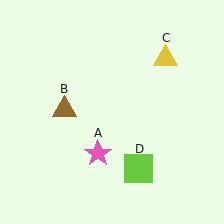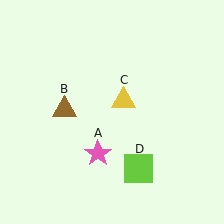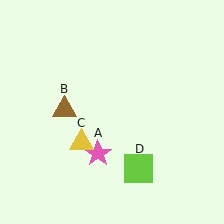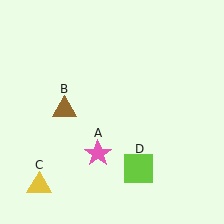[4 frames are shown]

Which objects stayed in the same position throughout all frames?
Pink star (object A) and brown triangle (object B) and lime square (object D) remained stationary.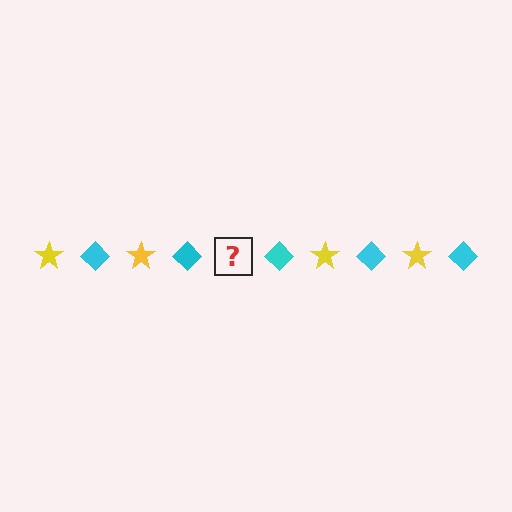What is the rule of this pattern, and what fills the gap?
The rule is that the pattern alternates between yellow star and cyan diamond. The gap should be filled with a yellow star.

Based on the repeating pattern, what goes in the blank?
The blank should be a yellow star.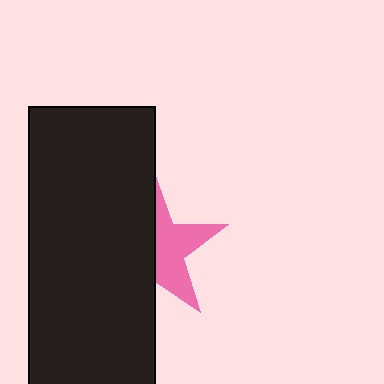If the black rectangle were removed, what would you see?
You would see the complete pink star.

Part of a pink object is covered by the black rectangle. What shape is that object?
It is a star.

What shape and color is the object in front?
The object in front is a black rectangle.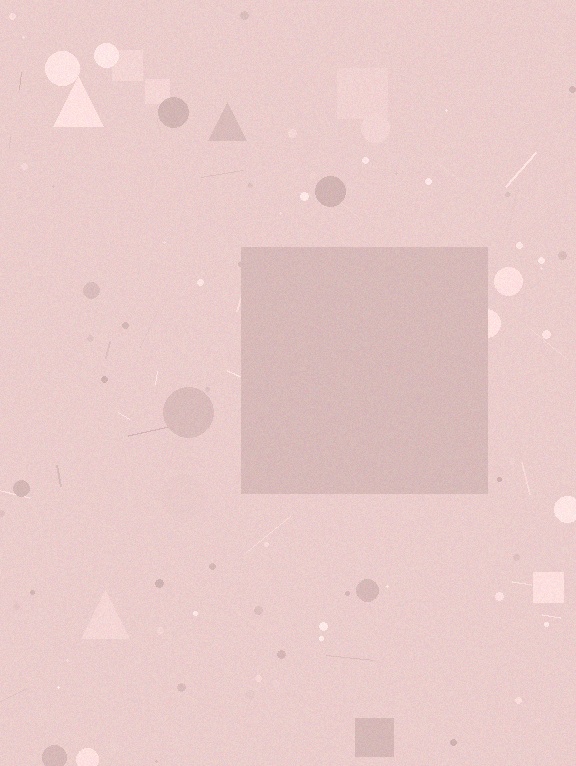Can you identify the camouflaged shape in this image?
The camouflaged shape is a square.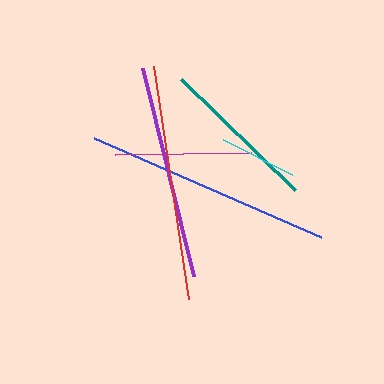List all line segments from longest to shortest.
From longest to shortest: blue, red, purple, teal, magenta, cyan.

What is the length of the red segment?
The red segment is approximately 236 pixels long.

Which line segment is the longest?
The blue line is the longest at approximately 247 pixels.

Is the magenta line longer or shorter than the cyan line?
The magenta line is longer than the cyan line.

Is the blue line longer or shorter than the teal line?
The blue line is longer than the teal line.